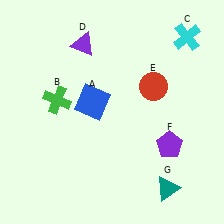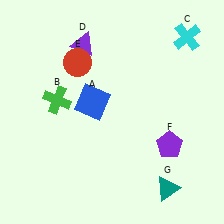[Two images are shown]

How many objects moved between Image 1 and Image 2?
1 object moved between the two images.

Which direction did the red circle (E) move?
The red circle (E) moved left.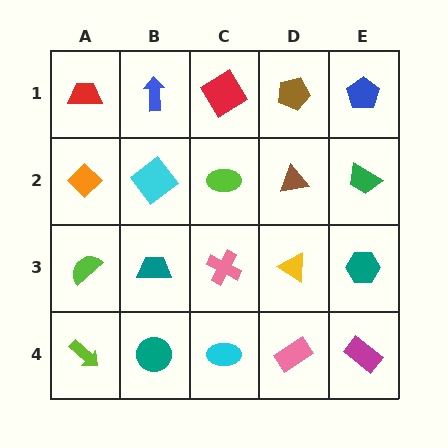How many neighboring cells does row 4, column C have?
3.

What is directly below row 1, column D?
A brown triangle.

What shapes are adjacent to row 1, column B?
A cyan diamond (row 2, column B), a red trapezoid (row 1, column A), a red diamond (row 1, column C).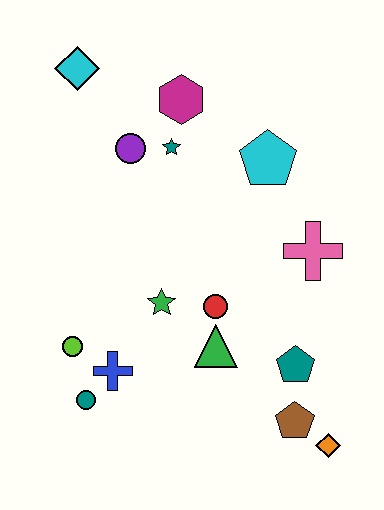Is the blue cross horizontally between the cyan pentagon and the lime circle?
Yes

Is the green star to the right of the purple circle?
Yes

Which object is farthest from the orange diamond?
The cyan diamond is farthest from the orange diamond.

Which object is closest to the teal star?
The purple circle is closest to the teal star.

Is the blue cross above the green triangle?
No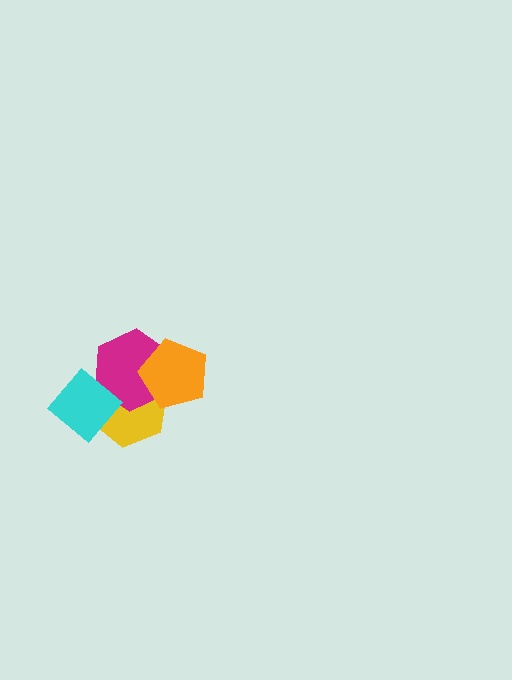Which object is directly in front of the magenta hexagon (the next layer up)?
The orange pentagon is directly in front of the magenta hexagon.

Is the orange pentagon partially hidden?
No, no other shape covers it.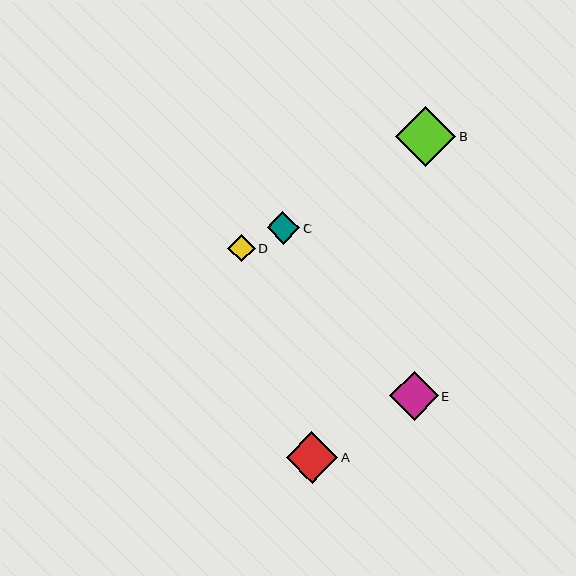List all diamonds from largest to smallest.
From largest to smallest: B, A, E, C, D.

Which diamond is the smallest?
Diamond D is the smallest with a size of approximately 28 pixels.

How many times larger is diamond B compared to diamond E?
Diamond B is approximately 1.2 times the size of diamond E.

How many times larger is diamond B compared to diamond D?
Diamond B is approximately 2.2 times the size of diamond D.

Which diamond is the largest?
Diamond B is the largest with a size of approximately 60 pixels.